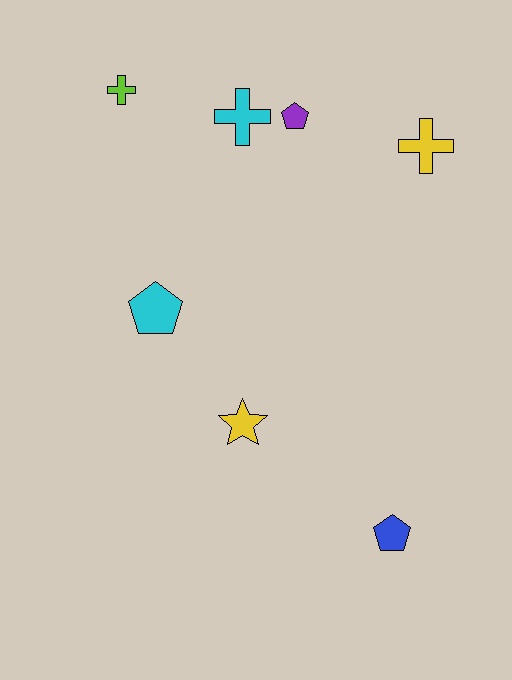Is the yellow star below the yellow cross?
Yes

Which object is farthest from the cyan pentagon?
The blue pentagon is farthest from the cyan pentagon.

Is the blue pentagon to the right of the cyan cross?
Yes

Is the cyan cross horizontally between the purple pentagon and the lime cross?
Yes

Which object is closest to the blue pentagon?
The yellow star is closest to the blue pentagon.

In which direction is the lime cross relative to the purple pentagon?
The lime cross is to the left of the purple pentagon.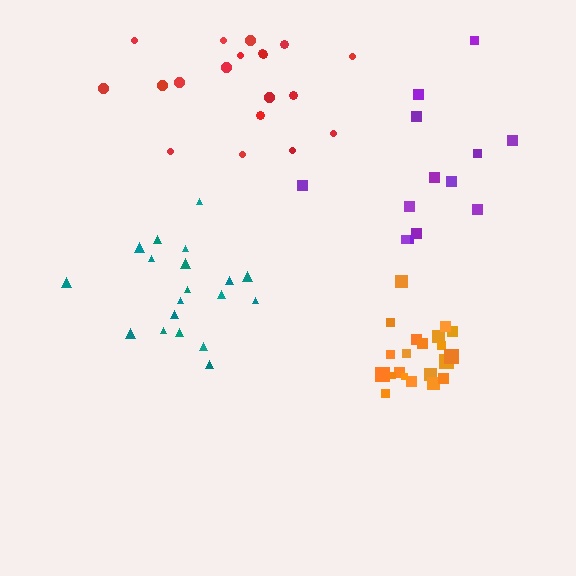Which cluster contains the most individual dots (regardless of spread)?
Orange (22).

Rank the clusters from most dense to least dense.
orange, teal, red, purple.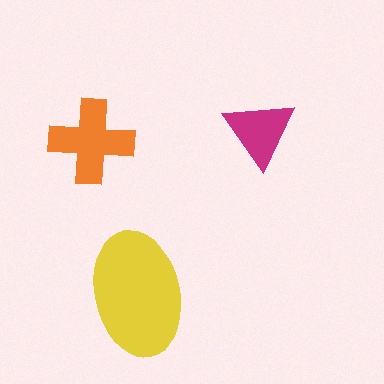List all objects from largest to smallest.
The yellow ellipse, the orange cross, the magenta triangle.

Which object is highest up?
The magenta triangle is topmost.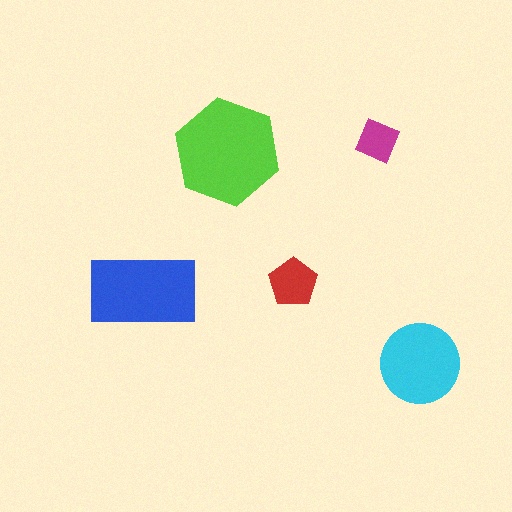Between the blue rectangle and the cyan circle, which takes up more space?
The blue rectangle.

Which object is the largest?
The lime hexagon.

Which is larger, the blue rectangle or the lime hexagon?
The lime hexagon.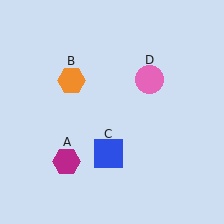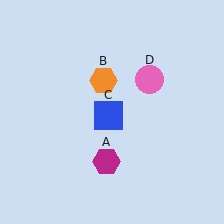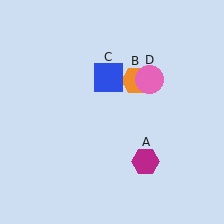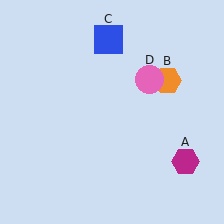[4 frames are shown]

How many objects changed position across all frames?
3 objects changed position: magenta hexagon (object A), orange hexagon (object B), blue square (object C).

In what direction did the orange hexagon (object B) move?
The orange hexagon (object B) moved right.